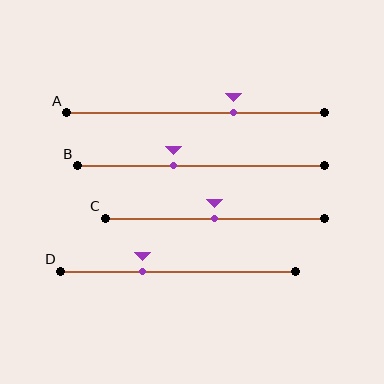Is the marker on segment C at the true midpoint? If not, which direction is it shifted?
Yes, the marker on segment C is at the true midpoint.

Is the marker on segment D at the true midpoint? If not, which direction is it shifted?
No, the marker on segment D is shifted to the left by about 15% of the segment length.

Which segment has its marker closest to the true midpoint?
Segment C has its marker closest to the true midpoint.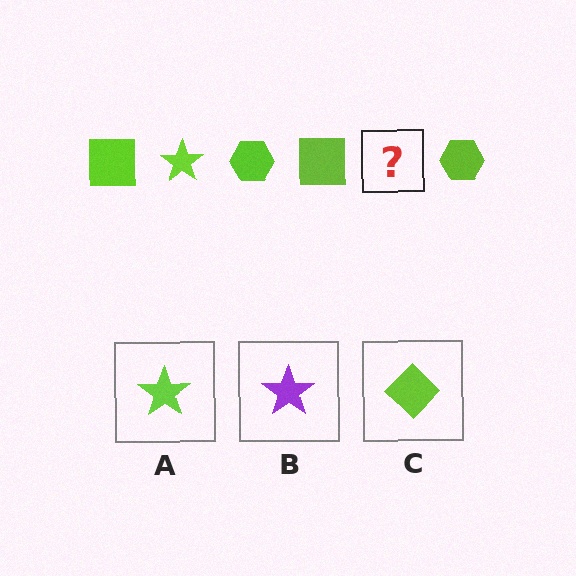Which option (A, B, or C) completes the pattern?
A.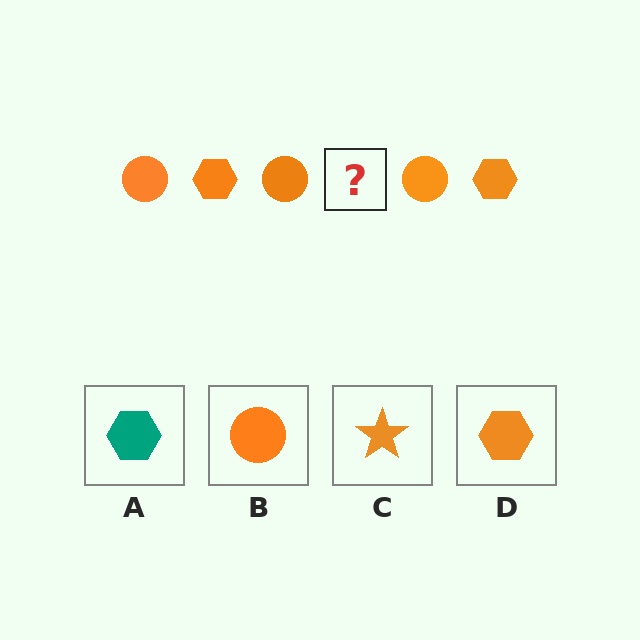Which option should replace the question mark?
Option D.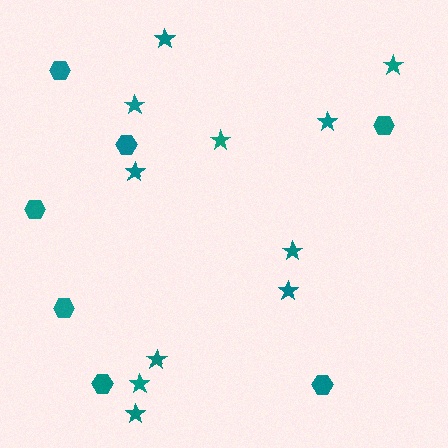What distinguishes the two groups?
There are 2 groups: one group of stars (11) and one group of hexagons (7).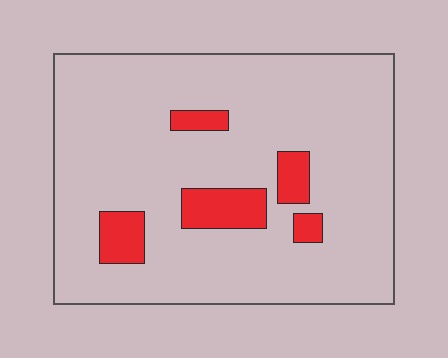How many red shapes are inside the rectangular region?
5.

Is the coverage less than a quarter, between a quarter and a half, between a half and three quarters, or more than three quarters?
Less than a quarter.